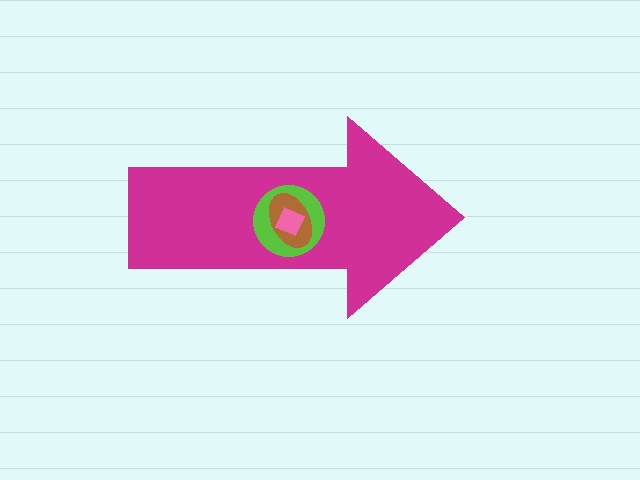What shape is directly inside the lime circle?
The brown ellipse.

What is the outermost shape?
The magenta arrow.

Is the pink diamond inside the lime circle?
Yes.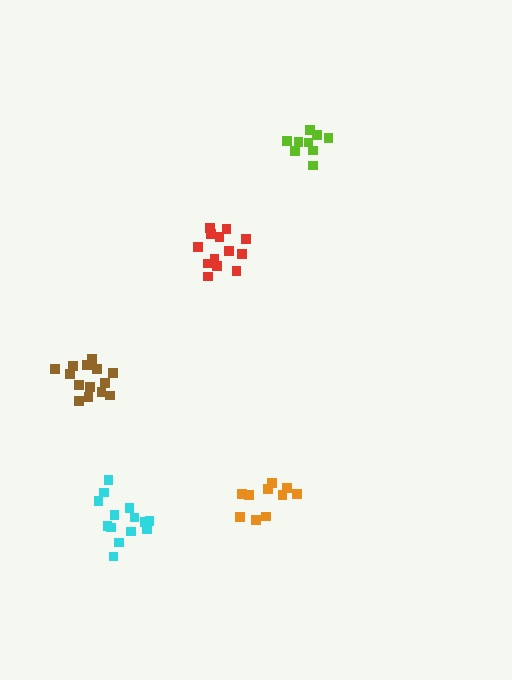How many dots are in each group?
Group 1: 10 dots, Group 2: 14 dots, Group 3: 9 dots, Group 4: 13 dots, Group 5: 14 dots (60 total).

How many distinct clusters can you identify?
There are 5 distinct clusters.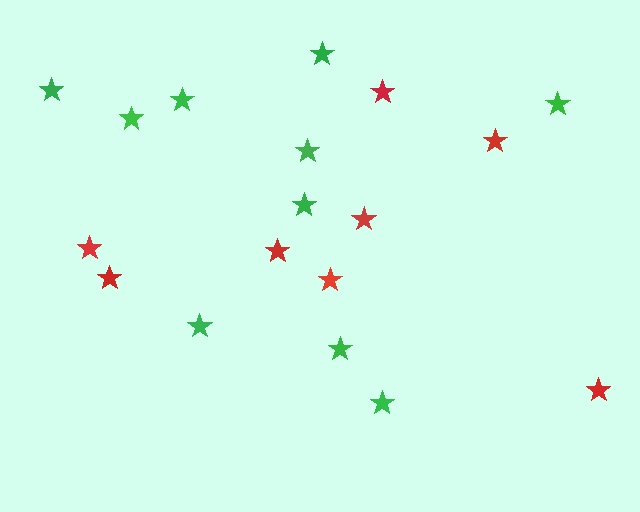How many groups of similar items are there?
There are 2 groups: one group of green stars (10) and one group of red stars (8).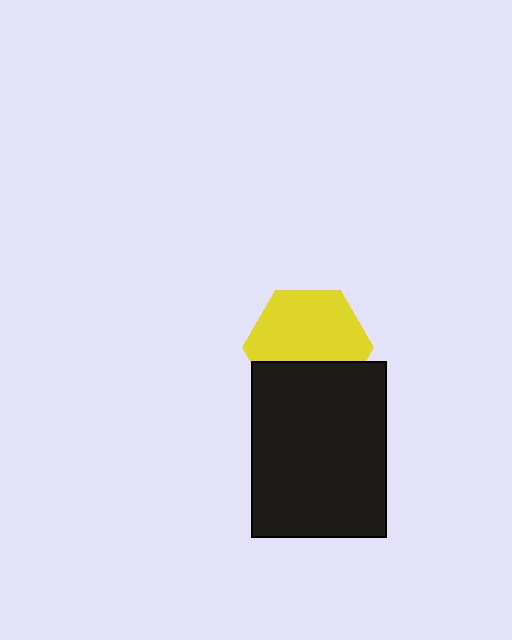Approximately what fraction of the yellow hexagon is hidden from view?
Roughly 34% of the yellow hexagon is hidden behind the black rectangle.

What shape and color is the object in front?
The object in front is a black rectangle.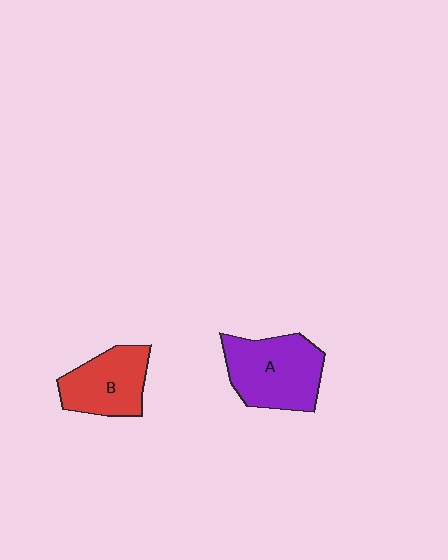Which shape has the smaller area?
Shape B (red).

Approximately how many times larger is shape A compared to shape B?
Approximately 1.3 times.